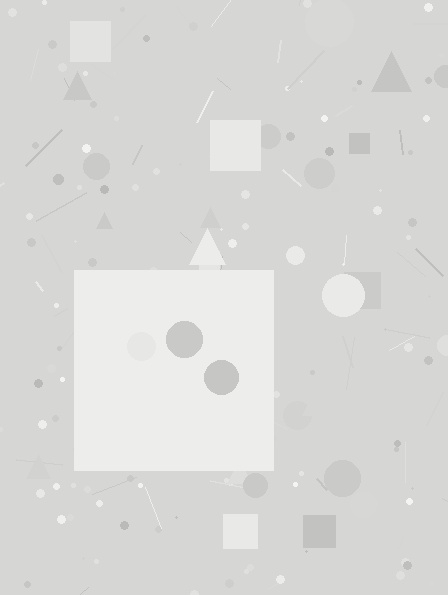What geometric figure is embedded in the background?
A square is embedded in the background.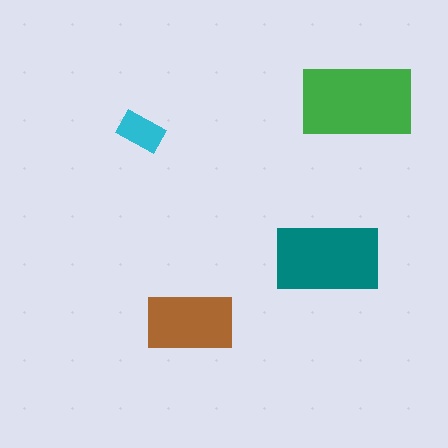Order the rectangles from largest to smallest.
the green one, the teal one, the brown one, the cyan one.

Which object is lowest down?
The brown rectangle is bottommost.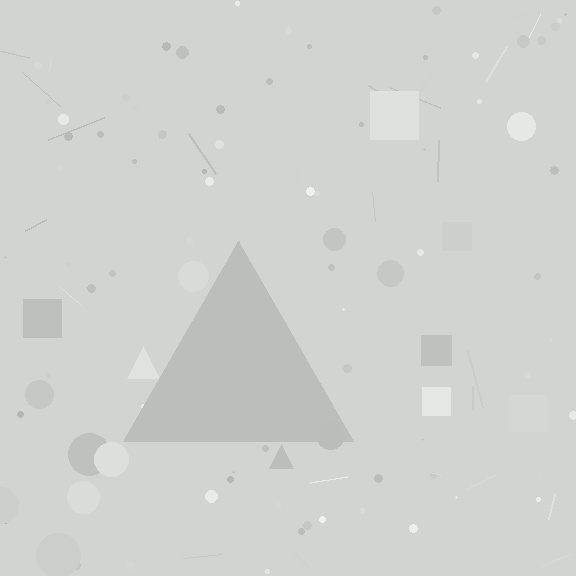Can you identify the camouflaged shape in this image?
The camouflaged shape is a triangle.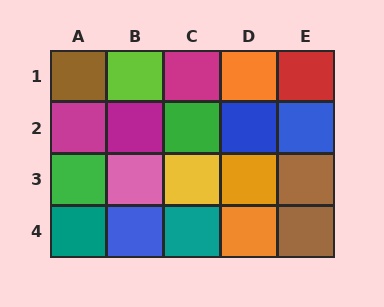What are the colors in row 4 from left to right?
Teal, blue, teal, orange, brown.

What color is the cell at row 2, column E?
Blue.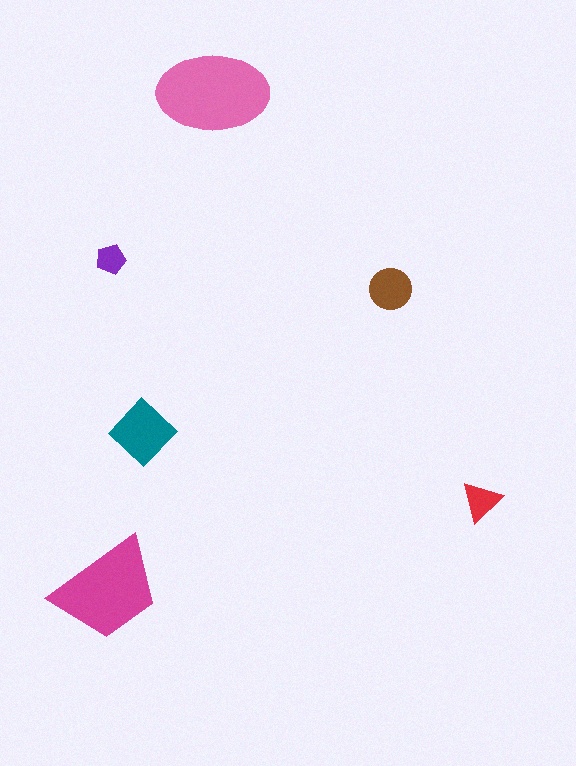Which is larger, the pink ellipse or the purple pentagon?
The pink ellipse.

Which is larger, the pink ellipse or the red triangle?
The pink ellipse.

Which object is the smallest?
The purple pentagon.